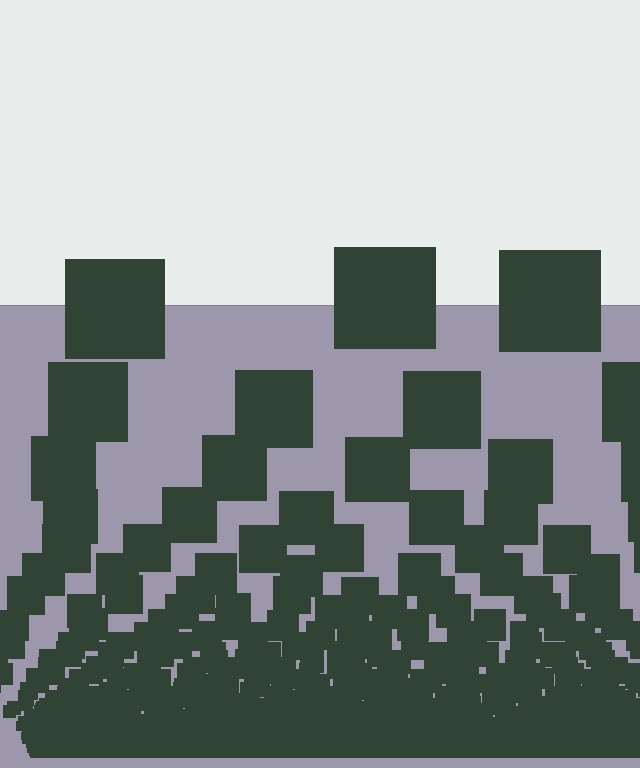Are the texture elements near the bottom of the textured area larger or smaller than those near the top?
Smaller. The gradient is inverted — elements near the bottom are smaller and denser.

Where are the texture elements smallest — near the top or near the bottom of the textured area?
Near the bottom.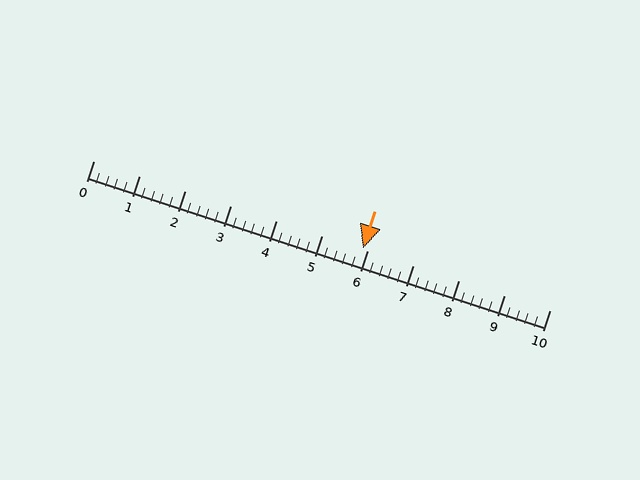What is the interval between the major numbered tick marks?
The major tick marks are spaced 1 units apart.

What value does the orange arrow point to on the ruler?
The orange arrow points to approximately 5.9.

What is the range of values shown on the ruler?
The ruler shows values from 0 to 10.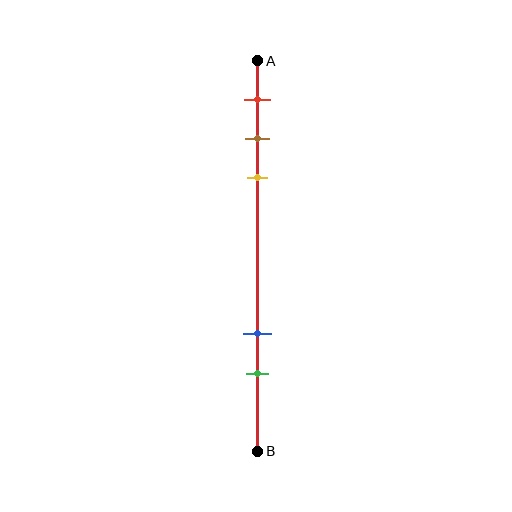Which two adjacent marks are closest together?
The brown and yellow marks are the closest adjacent pair.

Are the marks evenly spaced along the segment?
No, the marks are not evenly spaced.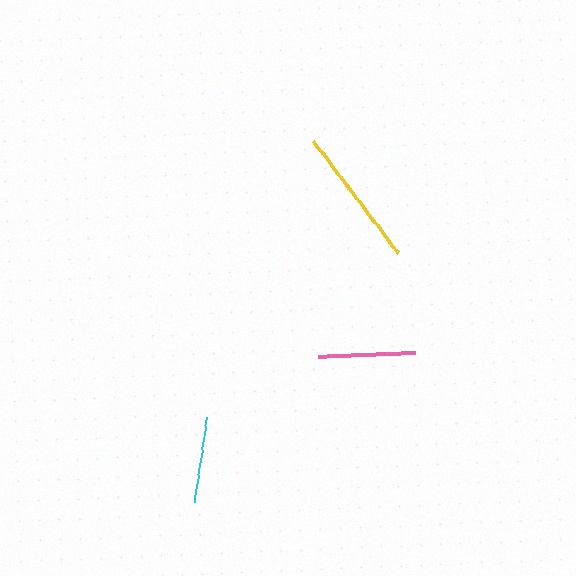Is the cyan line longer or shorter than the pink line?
The pink line is longer than the cyan line.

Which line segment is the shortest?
The cyan line is the shortest at approximately 86 pixels.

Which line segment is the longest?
The yellow line is the longest at approximately 140 pixels.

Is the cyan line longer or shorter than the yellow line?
The yellow line is longer than the cyan line.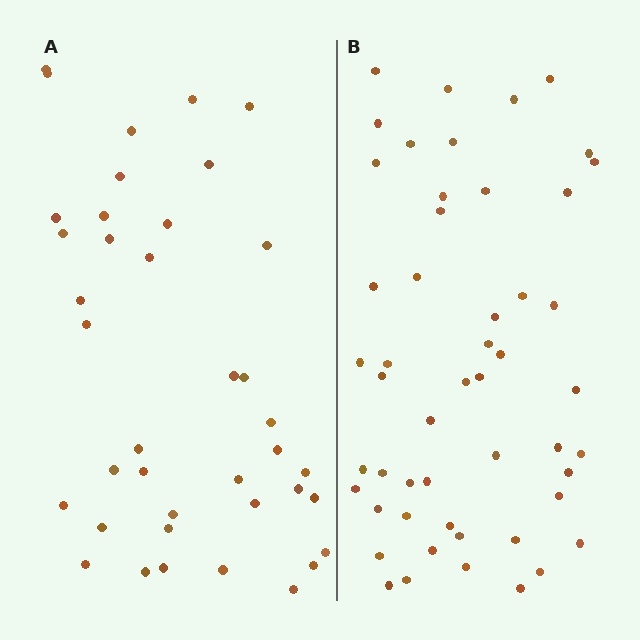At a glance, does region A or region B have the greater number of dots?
Region B (the right region) has more dots.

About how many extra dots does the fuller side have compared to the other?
Region B has roughly 12 or so more dots than region A.